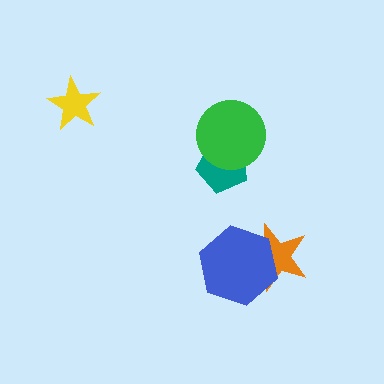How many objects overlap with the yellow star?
0 objects overlap with the yellow star.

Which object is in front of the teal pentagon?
The green circle is in front of the teal pentagon.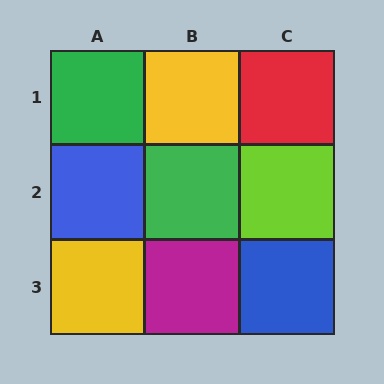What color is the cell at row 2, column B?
Green.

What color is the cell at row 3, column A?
Yellow.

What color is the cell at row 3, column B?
Magenta.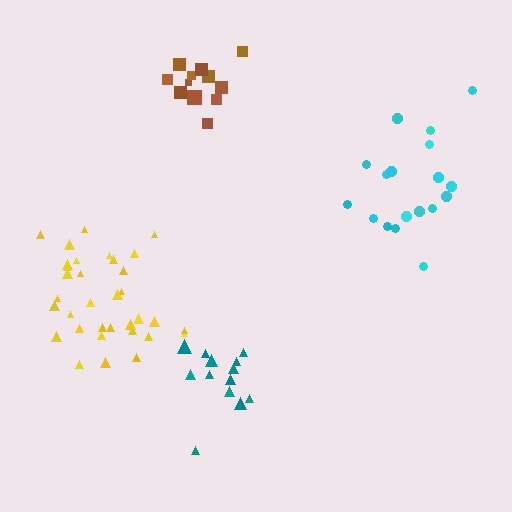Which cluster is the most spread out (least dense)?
Cyan.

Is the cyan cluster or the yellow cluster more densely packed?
Yellow.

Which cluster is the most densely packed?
Teal.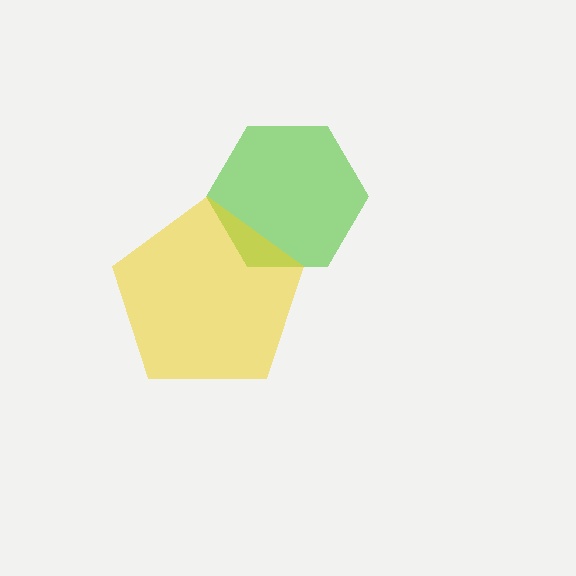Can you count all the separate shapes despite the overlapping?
Yes, there are 2 separate shapes.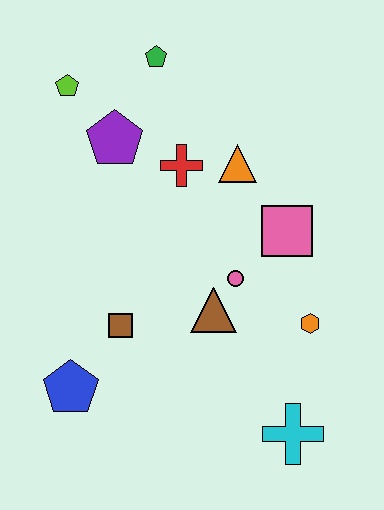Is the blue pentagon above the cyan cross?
Yes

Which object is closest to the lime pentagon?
The purple pentagon is closest to the lime pentagon.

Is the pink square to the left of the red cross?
No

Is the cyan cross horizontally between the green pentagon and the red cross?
No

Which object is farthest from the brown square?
The green pentagon is farthest from the brown square.